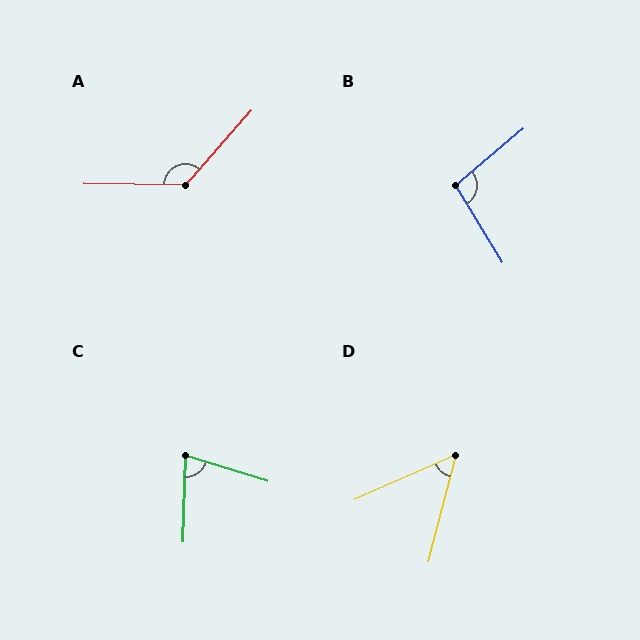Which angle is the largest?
A, at approximately 130 degrees.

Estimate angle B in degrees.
Approximately 99 degrees.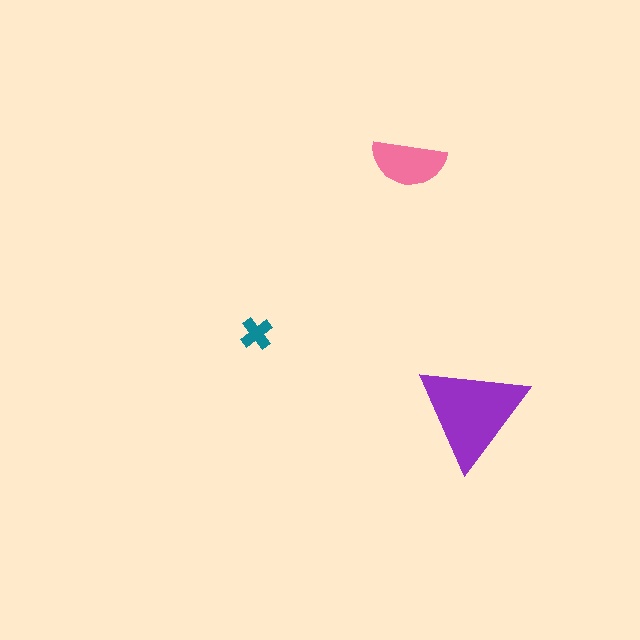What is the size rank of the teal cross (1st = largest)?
3rd.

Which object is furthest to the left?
The teal cross is leftmost.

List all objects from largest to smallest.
The purple triangle, the pink semicircle, the teal cross.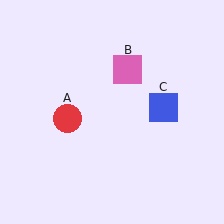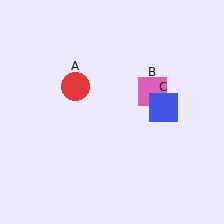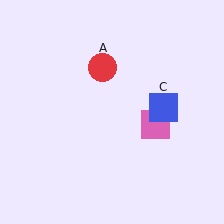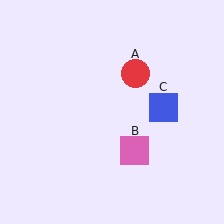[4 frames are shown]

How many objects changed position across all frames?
2 objects changed position: red circle (object A), pink square (object B).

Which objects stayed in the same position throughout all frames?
Blue square (object C) remained stationary.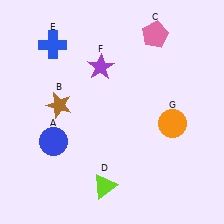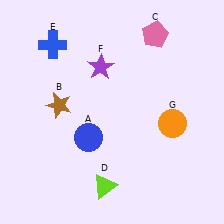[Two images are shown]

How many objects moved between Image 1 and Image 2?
1 object moved between the two images.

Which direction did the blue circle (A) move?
The blue circle (A) moved right.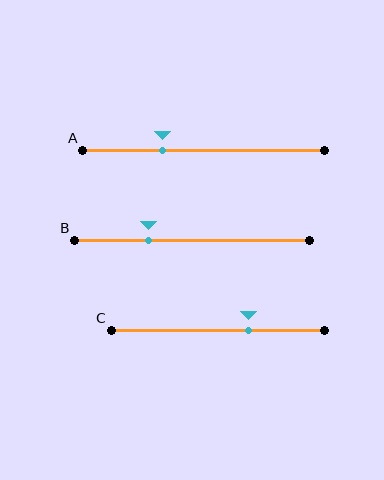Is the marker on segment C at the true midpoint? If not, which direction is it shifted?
No, the marker on segment C is shifted to the right by about 15% of the segment length.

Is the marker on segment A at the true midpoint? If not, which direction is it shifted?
No, the marker on segment A is shifted to the left by about 17% of the segment length.